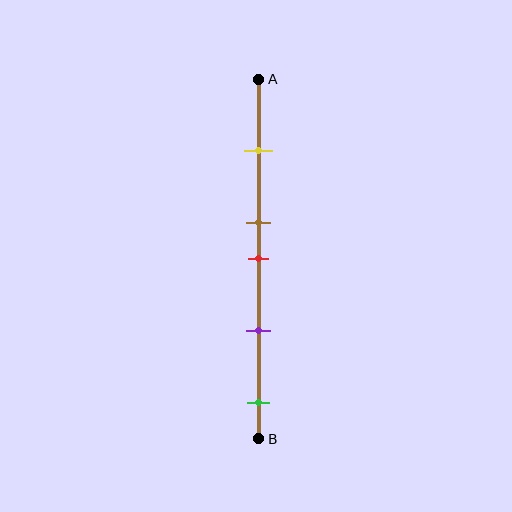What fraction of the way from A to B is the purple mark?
The purple mark is approximately 70% (0.7) of the way from A to B.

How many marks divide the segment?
There are 5 marks dividing the segment.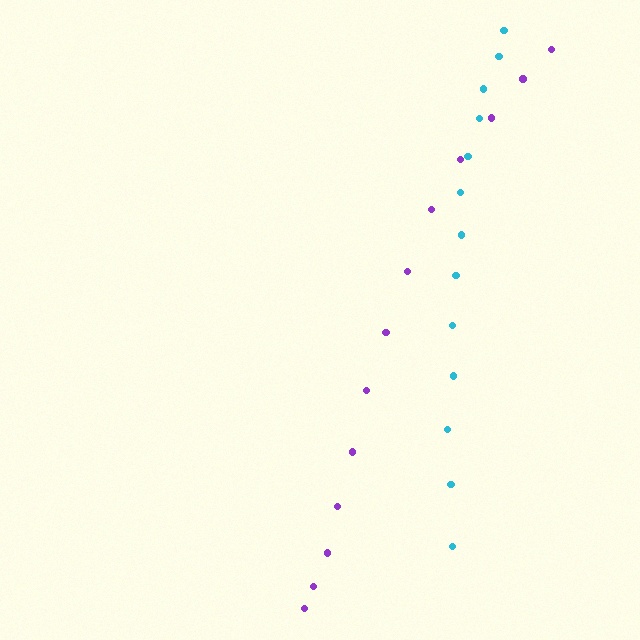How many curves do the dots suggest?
There are 2 distinct paths.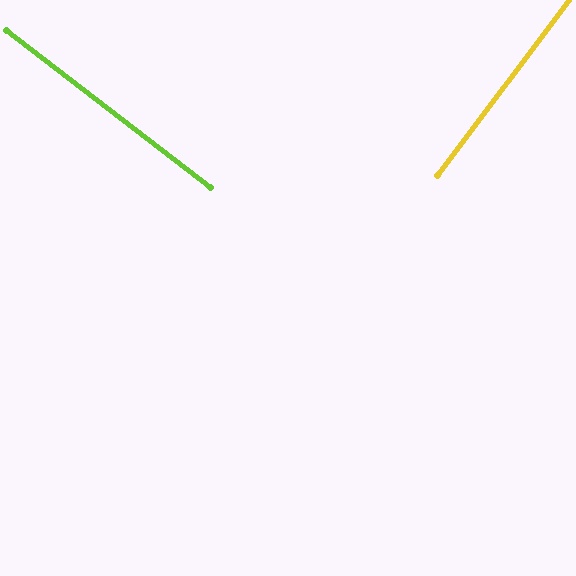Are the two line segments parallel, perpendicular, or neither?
Perpendicular — they meet at approximately 89°.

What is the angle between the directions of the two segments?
Approximately 89 degrees.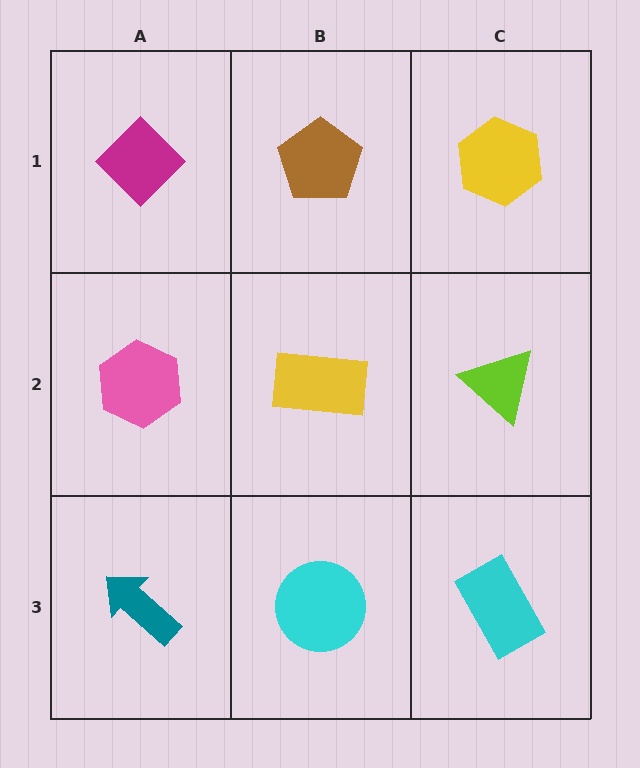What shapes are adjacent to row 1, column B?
A yellow rectangle (row 2, column B), a magenta diamond (row 1, column A), a yellow hexagon (row 1, column C).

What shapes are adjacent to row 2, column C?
A yellow hexagon (row 1, column C), a cyan rectangle (row 3, column C), a yellow rectangle (row 2, column B).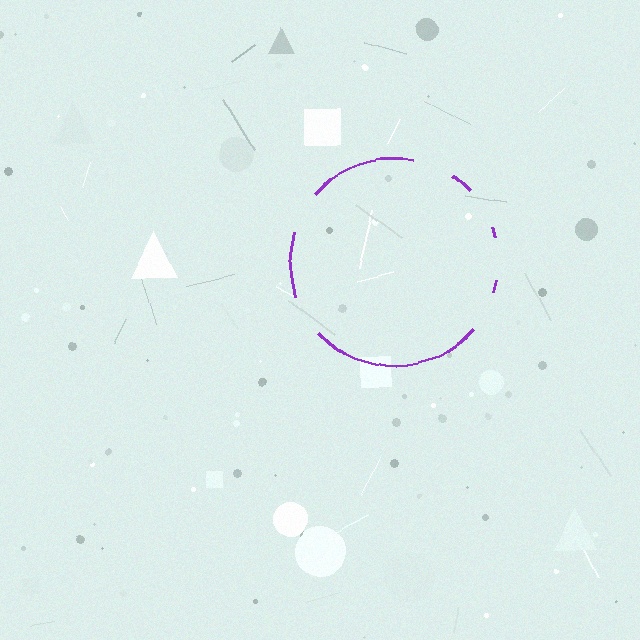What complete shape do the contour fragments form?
The contour fragments form a circle.